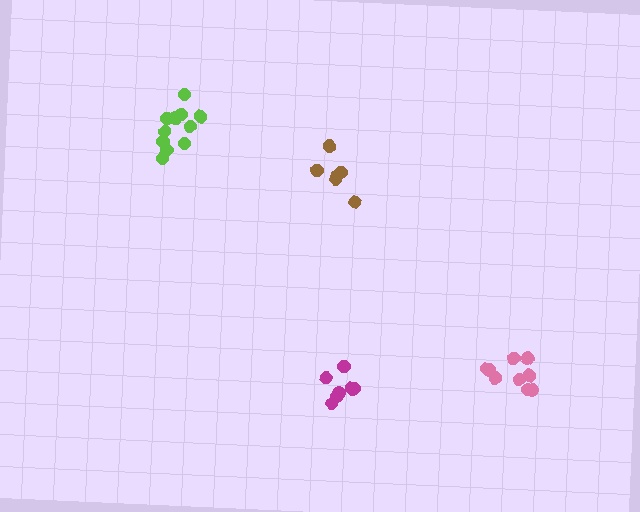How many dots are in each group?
Group 1: 11 dots, Group 2: 8 dots, Group 3: 6 dots, Group 4: 9 dots (34 total).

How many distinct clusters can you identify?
There are 4 distinct clusters.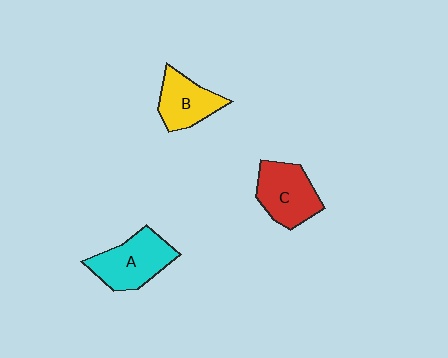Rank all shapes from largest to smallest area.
From largest to smallest: A (cyan), C (red), B (yellow).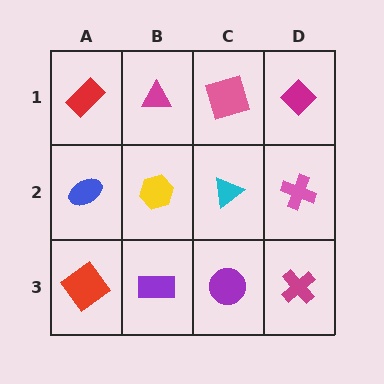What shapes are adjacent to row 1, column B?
A yellow hexagon (row 2, column B), a red rectangle (row 1, column A), a pink square (row 1, column C).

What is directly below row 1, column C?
A cyan triangle.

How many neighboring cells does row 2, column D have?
3.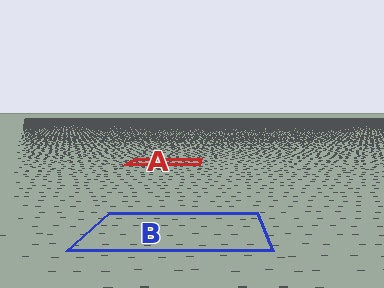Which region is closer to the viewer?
Region B is closer. The texture elements there are larger and more spread out.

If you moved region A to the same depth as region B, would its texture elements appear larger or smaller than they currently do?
They would appear larger. At a closer depth, the same texture elements are projected at a bigger on-screen size.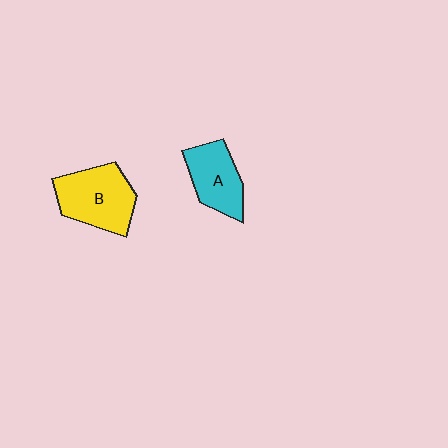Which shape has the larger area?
Shape B (yellow).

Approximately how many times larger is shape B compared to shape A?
Approximately 1.3 times.